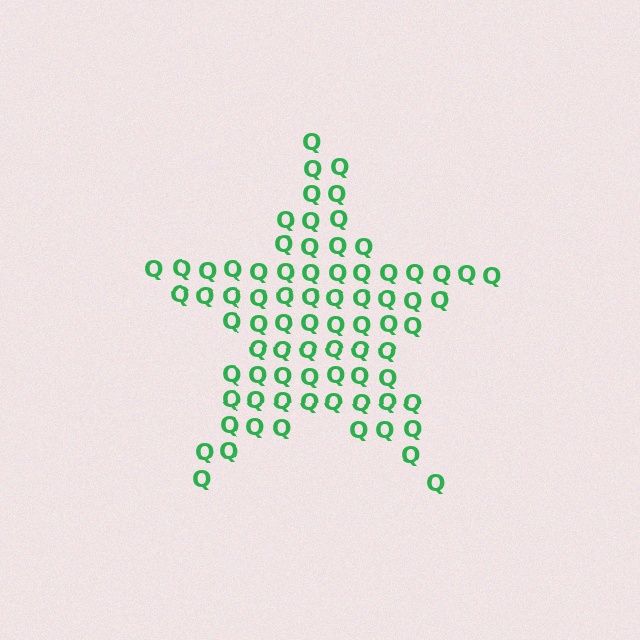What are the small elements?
The small elements are letter Q's.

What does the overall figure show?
The overall figure shows a star.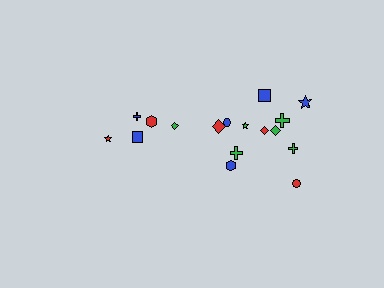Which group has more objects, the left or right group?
The right group.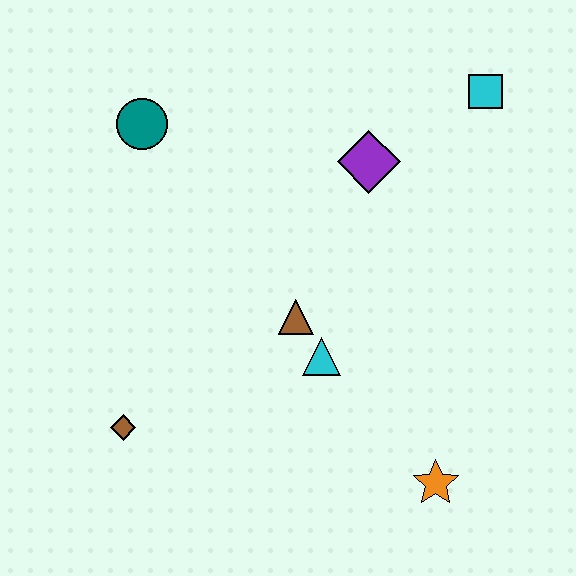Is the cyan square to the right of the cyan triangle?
Yes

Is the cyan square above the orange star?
Yes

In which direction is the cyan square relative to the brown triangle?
The cyan square is above the brown triangle.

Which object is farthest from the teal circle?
The orange star is farthest from the teal circle.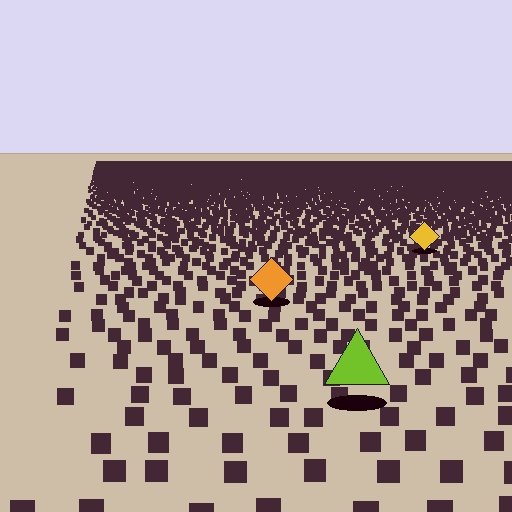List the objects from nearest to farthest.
From nearest to farthest: the lime triangle, the orange diamond, the yellow diamond.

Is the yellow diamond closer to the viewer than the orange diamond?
No. The orange diamond is closer — you can tell from the texture gradient: the ground texture is coarser near it.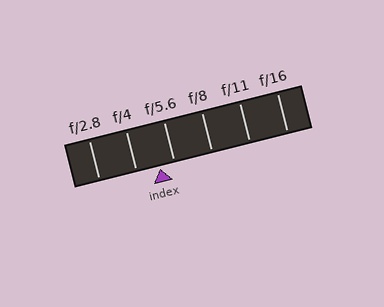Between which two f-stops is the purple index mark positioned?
The index mark is between f/4 and f/5.6.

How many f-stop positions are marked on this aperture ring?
There are 6 f-stop positions marked.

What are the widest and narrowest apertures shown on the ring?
The widest aperture shown is f/2.8 and the narrowest is f/16.